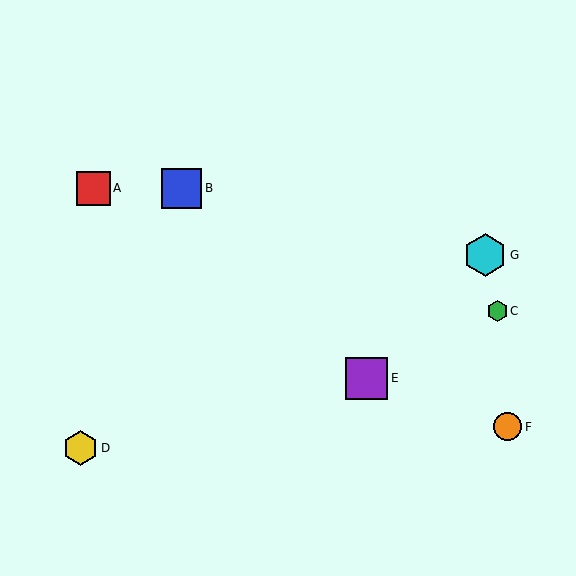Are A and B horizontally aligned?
Yes, both are at y≈188.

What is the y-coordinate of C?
Object C is at y≈311.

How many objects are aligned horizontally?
2 objects (A, B) are aligned horizontally.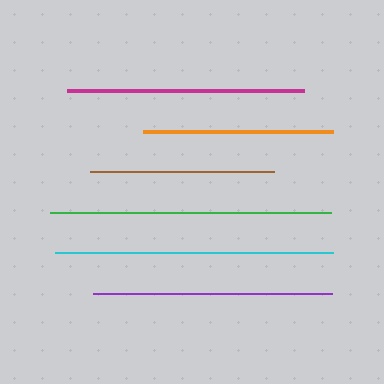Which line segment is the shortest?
The brown line is the shortest at approximately 184 pixels.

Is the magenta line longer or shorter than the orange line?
The magenta line is longer than the orange line.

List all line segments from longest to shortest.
From longest to shortest: green, cyan, purple, magenta, orange, brown.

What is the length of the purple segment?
The purple segment is approximately 239 pixels long.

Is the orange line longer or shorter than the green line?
The green line is longer than the orange line.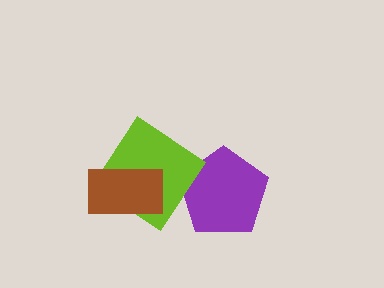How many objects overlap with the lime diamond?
2 objects overlap with the lime diamond.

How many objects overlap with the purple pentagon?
1 object overlaps with the purple pentagon.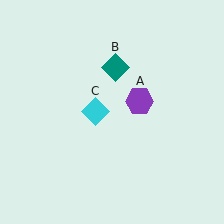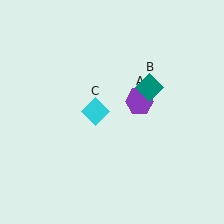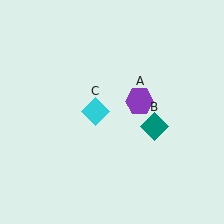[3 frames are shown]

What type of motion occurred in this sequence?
The teal diamond (object B) rotated clockwise around the center of the scene.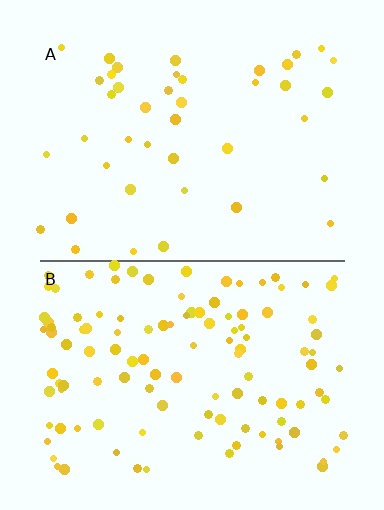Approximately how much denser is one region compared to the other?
Approximately 2.7× — region B over region A.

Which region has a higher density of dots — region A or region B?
B (the bottom).